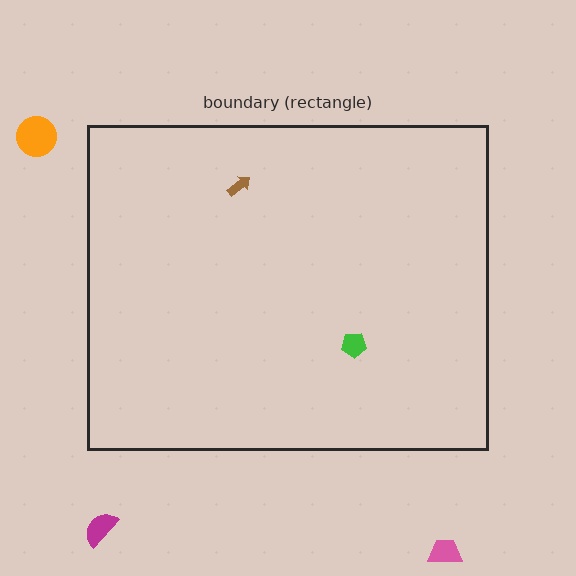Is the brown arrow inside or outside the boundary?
Inside.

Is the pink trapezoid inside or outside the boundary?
Outside.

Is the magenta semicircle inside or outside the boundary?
Outside.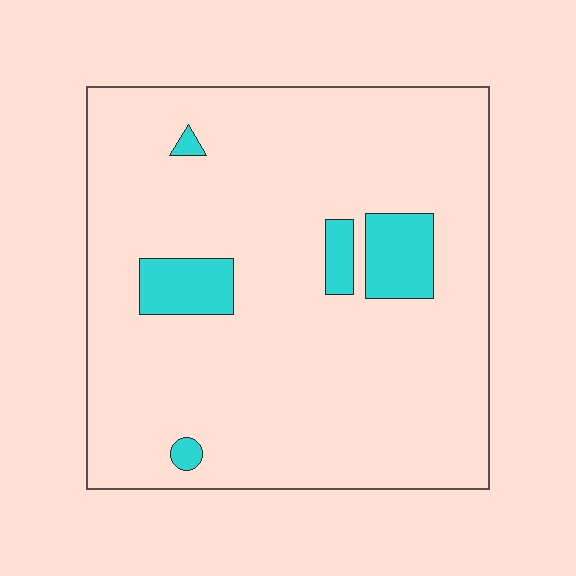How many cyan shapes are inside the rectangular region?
5.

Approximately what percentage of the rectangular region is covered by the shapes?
Approximately 10%.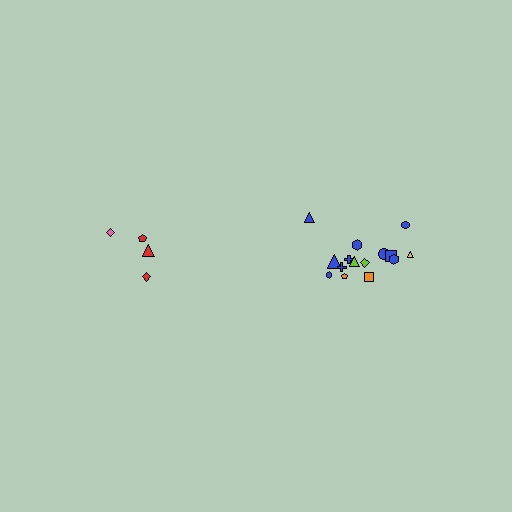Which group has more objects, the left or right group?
The right group.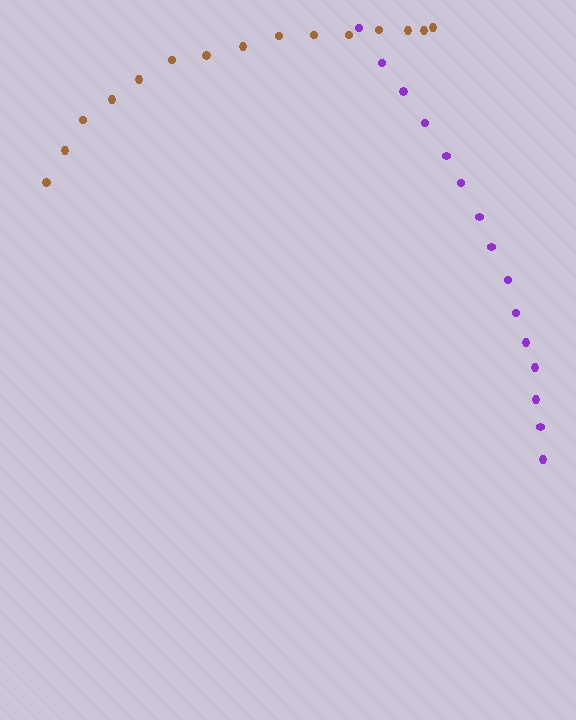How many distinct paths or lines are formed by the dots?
There are 2 distinct paths.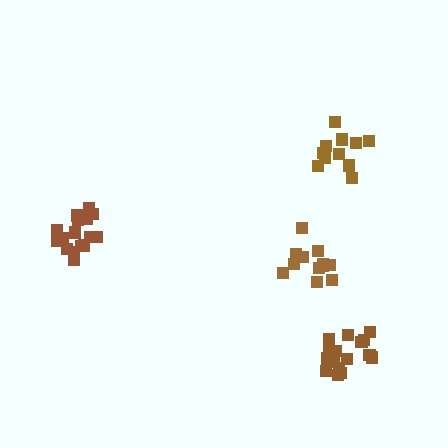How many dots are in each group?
Group 1: 12 dots, Group 2: 16 dots, Group 3: 12 dots, Group 4: 17 dots (57 total).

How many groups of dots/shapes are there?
There are 4 groups.